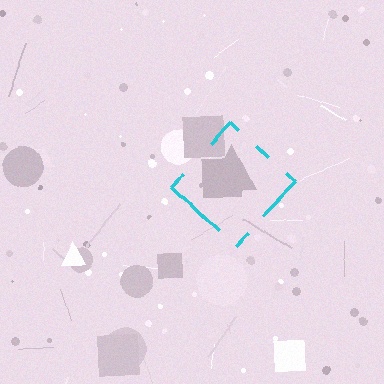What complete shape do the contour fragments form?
The contour fragments form a diamond.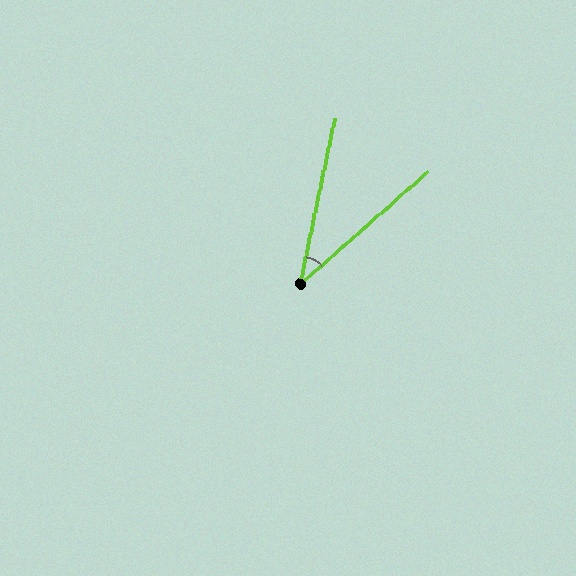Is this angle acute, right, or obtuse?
It is acute.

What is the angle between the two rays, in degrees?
Approximately 37 degrees.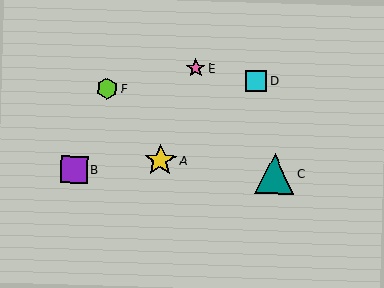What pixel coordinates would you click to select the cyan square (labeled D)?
Click at (256, 80) to select the cyan square D.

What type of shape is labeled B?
Shape B is a purple square.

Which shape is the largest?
The teal triangle (labeled C) is the largest.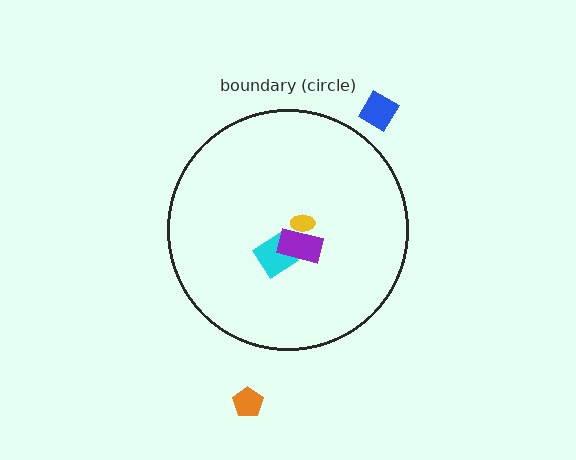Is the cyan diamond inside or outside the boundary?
Inside.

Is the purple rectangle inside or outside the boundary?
Inside.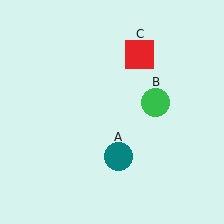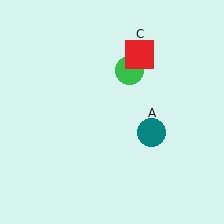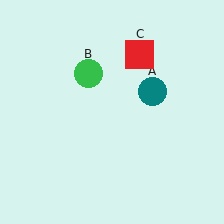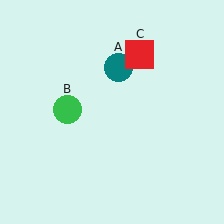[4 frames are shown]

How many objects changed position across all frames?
2 objects changed position: teal circle (object A), green circle (object B).